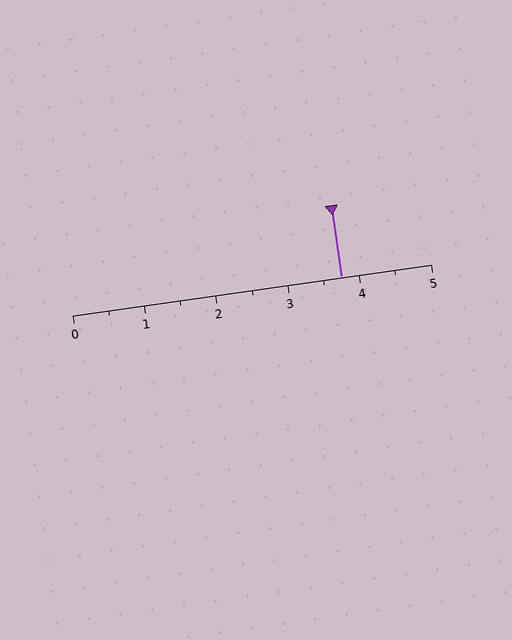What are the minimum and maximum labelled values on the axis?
The axis runs from 0 to 5.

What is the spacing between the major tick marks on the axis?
The major ticks are spaced 1 apart.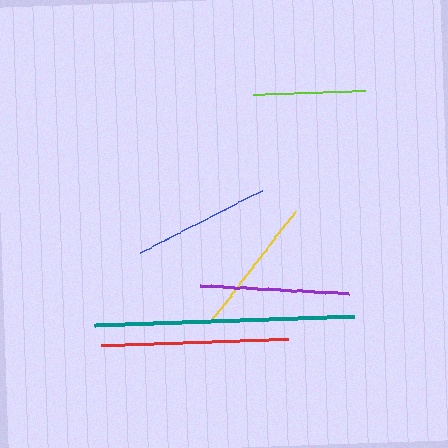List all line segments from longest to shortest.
From longest to shortest: teal, red, purple, yellow, blue, lime.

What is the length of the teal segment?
The teal segment is approximately 260 pixels long.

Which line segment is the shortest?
The lime line is the shortest at approximately 112 pixels.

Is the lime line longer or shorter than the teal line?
The teal line is longer than the lime line.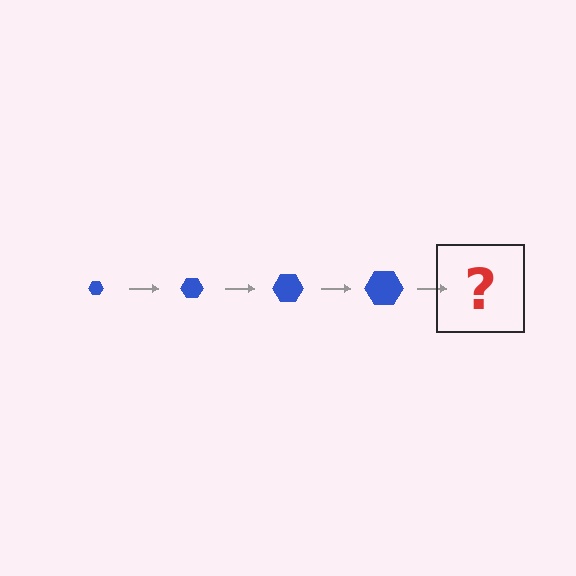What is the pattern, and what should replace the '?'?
The pattern is that the hexagon gets progressively larger each step. The '?' should be a blue hexagon, larger than the previous one.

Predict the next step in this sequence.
The next step is a blue hexagon, larger than the previous one.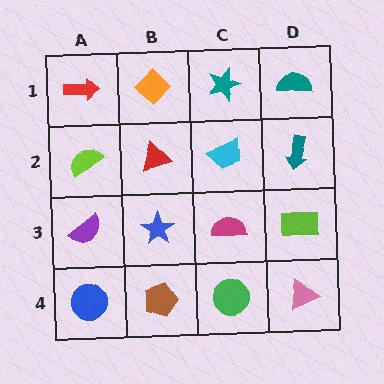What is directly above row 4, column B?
A blue star.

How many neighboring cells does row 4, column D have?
2.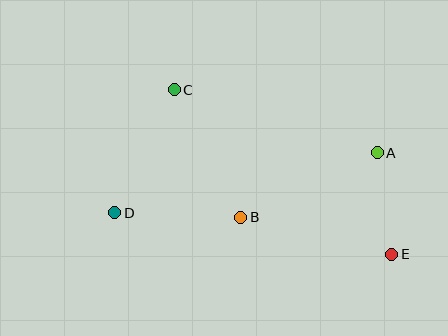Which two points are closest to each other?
Points A and E are closest to each other.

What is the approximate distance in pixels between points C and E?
The distance between C and E is approximately 273 pixels.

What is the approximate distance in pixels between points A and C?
The distance between A and C is approximately 213 pixels.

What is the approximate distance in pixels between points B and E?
The distance between B and E is approximately 156 pixels.